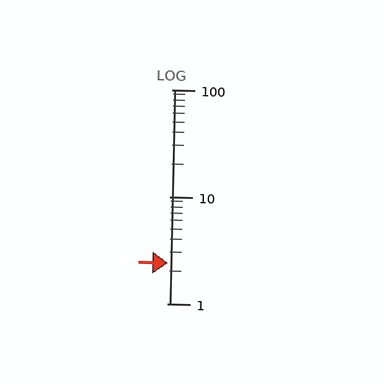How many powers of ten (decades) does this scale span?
The scale spans 2 decades, from 1 to 100.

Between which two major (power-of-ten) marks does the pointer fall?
The pointer is between 1 and 10.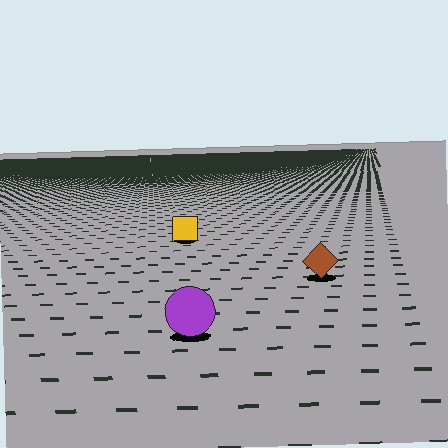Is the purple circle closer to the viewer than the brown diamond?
Yes. The purple circle is closer — you can tell from the texture gradient: the ground texture is coarser near it.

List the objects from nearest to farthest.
From nearest to farthest: the purple circle, the brown diamond, the yellow square.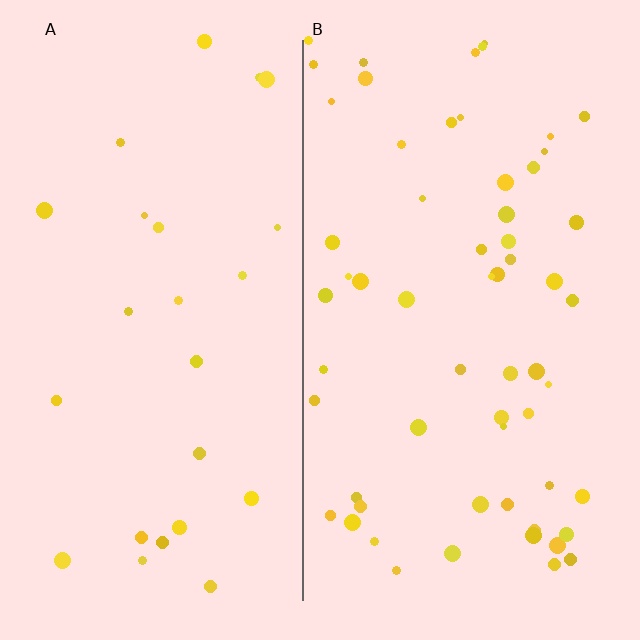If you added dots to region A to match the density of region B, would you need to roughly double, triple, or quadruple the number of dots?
Approximately double.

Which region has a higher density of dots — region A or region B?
B (the right).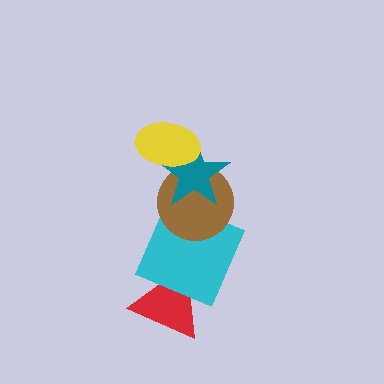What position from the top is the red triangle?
The red triangle is 5th from the top.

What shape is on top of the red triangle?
The cyan square is on top of the red triangle.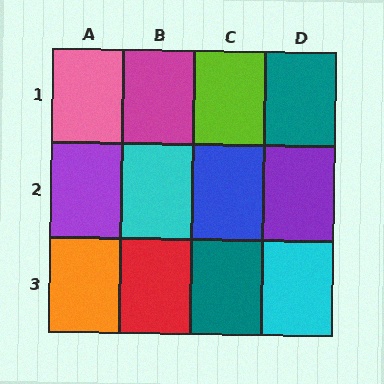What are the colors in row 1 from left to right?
Pink, magenta, lime, teal.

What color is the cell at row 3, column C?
Teal.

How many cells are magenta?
1 cell is magenta.